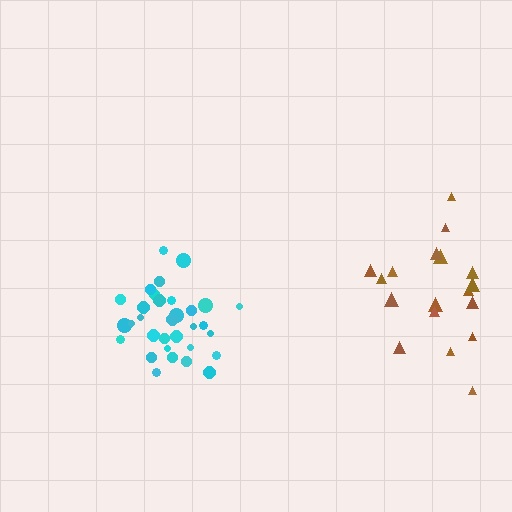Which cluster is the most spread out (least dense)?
Brown.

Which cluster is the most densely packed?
Cyan.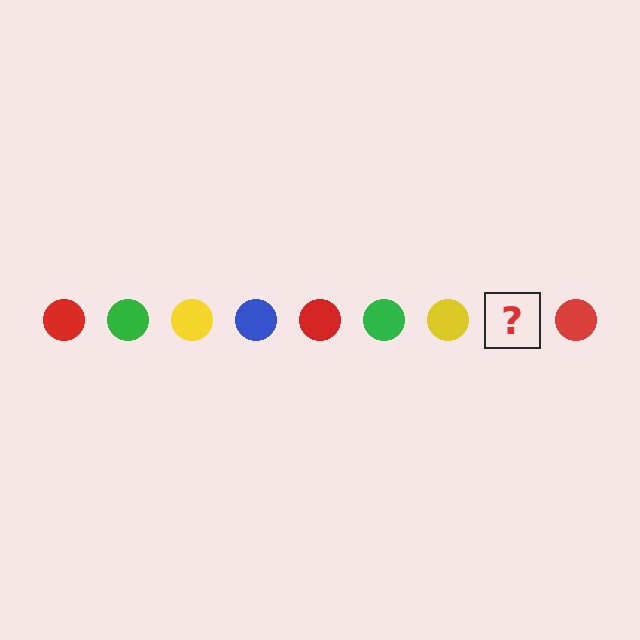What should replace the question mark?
The question mark should be replaced with a blue circle.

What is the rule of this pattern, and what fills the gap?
The rule is that the pattern cycles through red, green, yellow, blue circles. The gap should be filled with a blue circle.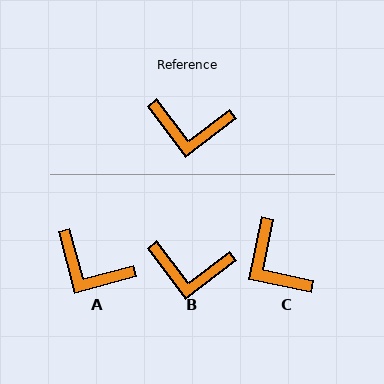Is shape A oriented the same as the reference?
No, it is off by about 22 degrees.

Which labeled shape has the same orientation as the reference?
B.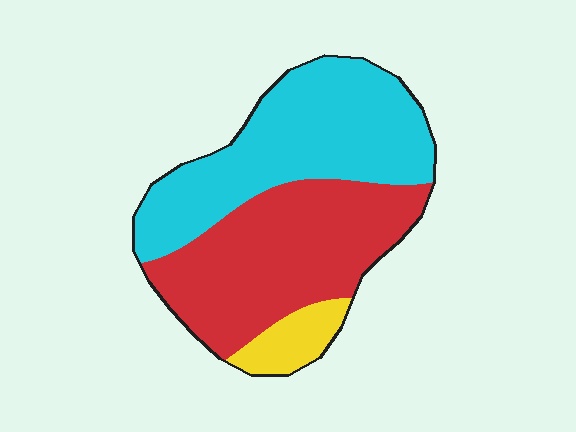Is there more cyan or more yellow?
Cyan.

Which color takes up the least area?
Yellow, at roughly 10%.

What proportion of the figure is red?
Red takes up between a quarter and a half of the figure.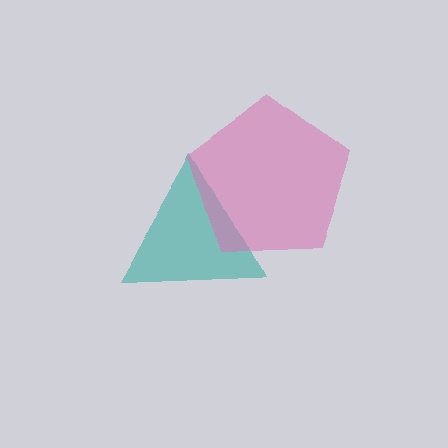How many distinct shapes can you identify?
There are 2 distinct shapes: a teal triangle, a pink pentagon.